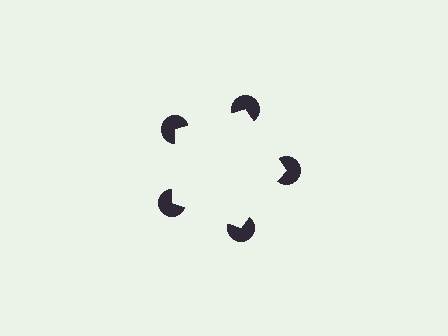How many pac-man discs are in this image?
There are 5 — one at each vertex of the illusory pentagon.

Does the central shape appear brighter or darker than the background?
It typically appears slightly brighter than the background, even though no actual brightness change is drawn.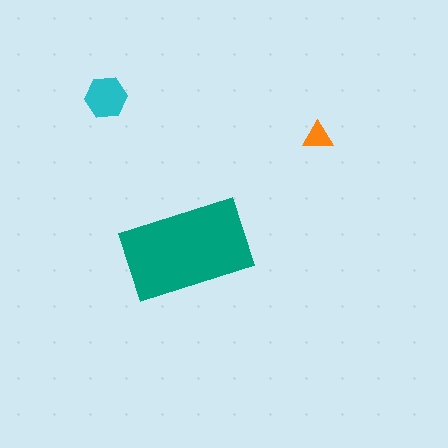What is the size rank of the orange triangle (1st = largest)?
3rd.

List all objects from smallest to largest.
The orange triangle, the cyan hexagon, the teal rectangle.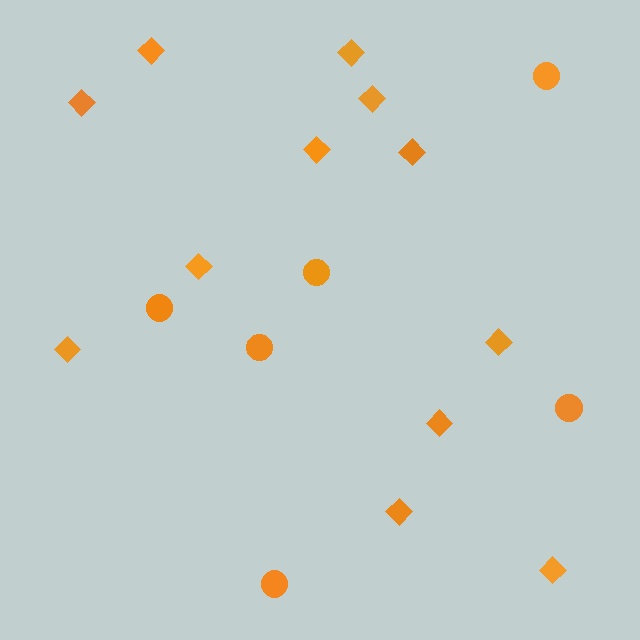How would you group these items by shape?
There are 2 groups: one group of diamonds (12) and one group of circles (6).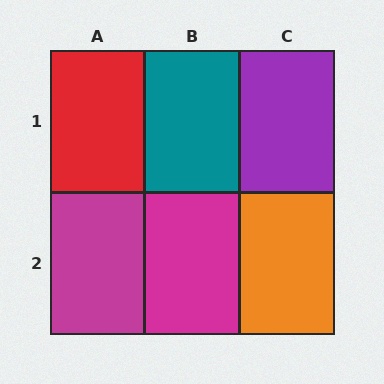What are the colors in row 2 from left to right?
Magenta, magenta, orange.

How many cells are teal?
1 cell is teal.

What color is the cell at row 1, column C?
Purple.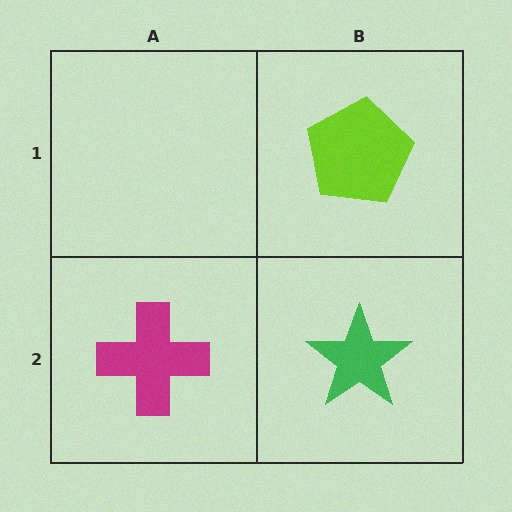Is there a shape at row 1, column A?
No, that cell is empty.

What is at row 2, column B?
A green star.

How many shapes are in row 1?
1 shape.